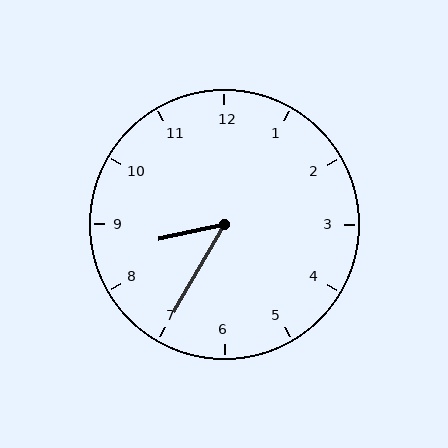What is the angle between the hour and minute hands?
Approximately 48 degrees.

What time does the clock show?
8:35.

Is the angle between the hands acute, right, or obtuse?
It is acute.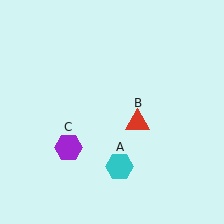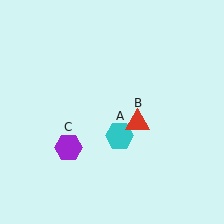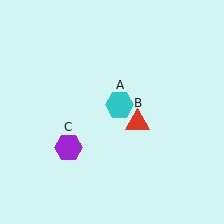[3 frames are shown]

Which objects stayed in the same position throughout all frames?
Red triangle (object B) and purple hexagon (object C) remained stationary.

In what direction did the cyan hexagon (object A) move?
The cyan hexagon (object A) moved up.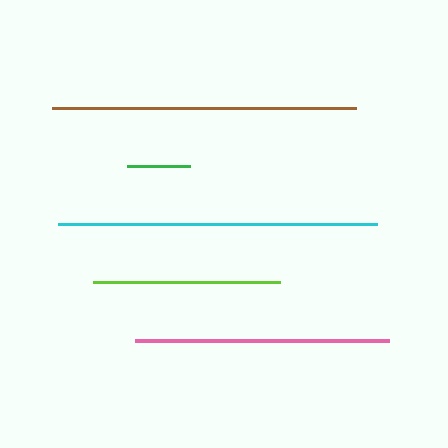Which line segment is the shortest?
The green line is the shortest at approximately 63 pixels.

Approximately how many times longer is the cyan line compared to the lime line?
The cyan line is approximately 1.7 times the length of the lime line.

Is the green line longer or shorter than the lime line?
The lime line is longer than the green line.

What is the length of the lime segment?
The lime segment is approximately 187 pixels long.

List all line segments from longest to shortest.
From longest to shortest: cyan, brown, pink, lime, green.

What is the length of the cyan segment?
The cyan segment is approximately 319 pixels long.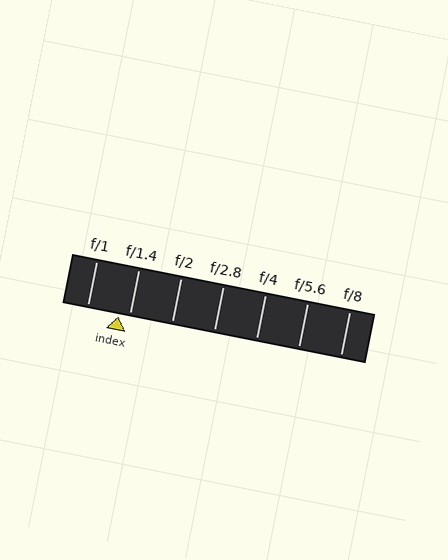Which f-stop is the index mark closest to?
The index mark is closest to f/1.4.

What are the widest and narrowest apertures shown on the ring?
The widest aperture shown is f/1 and the narrowest is f/8.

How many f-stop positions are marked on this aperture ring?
There are 7 f-stop positions marked.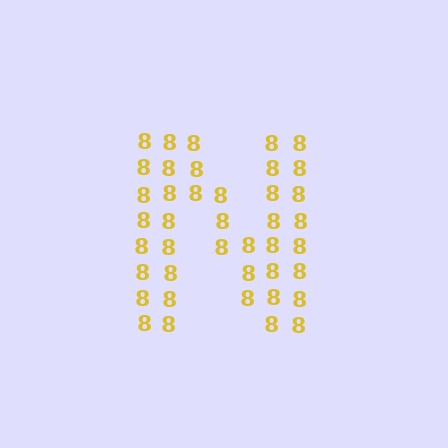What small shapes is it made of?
It is made of small digit 8's.